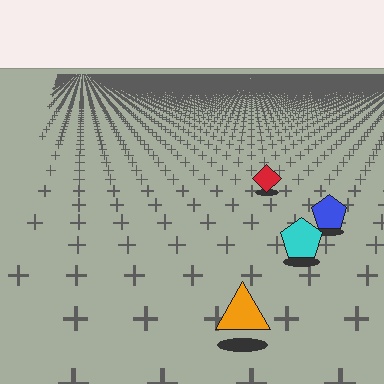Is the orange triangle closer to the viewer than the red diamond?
Yes. The orange triangle is closer — you can tell from the texture gradient: the ground texture is coarser near it.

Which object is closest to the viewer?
The orange triangle is closest. The texture marks near it are larger and more spread out.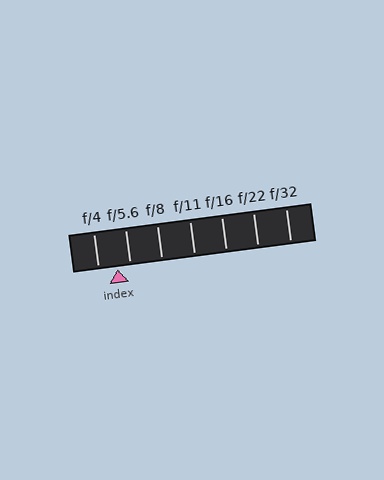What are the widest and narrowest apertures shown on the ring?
The widest aperture shown is f/4 and the narrowest is f/32.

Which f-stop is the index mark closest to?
The index mark is closest to f/5.6.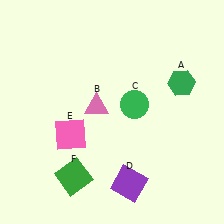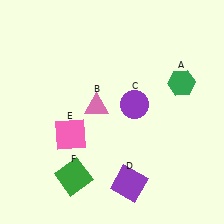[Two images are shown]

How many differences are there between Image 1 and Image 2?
There is 1 difference between the two images.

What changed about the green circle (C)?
In Image 1, C is green. In Image 2, it changed to purple.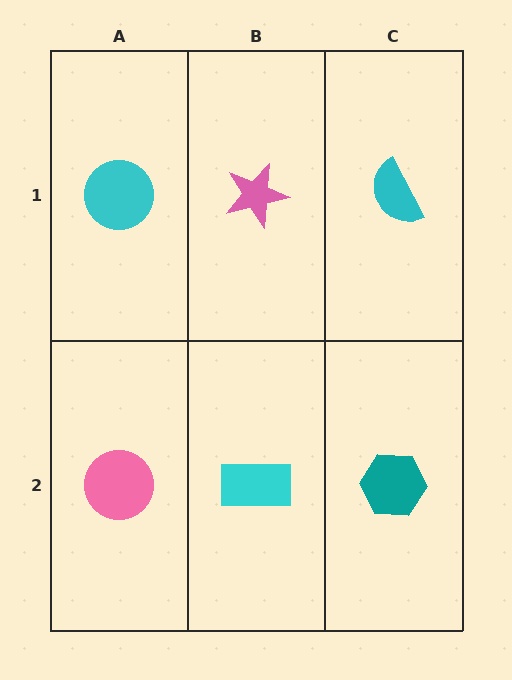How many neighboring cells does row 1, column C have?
2.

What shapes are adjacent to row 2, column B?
A pink star (row 1, column B), a pink circle (row 2, column A), a teal hexagon (row 2, column C).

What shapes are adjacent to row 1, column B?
A cyan rectangle (row 2, column B), a cyan circle (row 1, column A), a cyan semicircle (row 1, column C).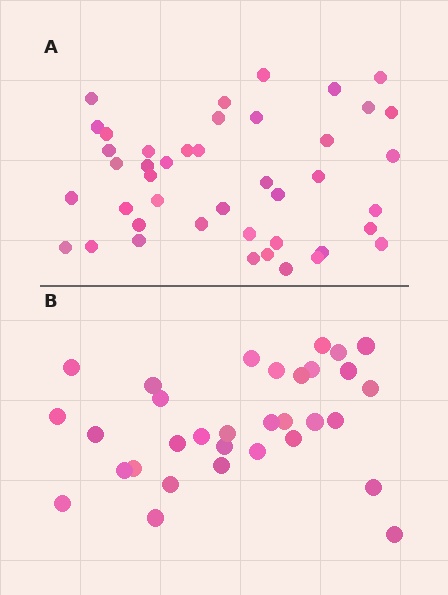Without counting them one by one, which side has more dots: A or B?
Region A (the top region) has more dots.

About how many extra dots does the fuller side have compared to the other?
Region A has roughly 12 or so more dots than region B.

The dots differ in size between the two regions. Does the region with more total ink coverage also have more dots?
No. Region B has more total ink coverage because its dots are larger, but region A actually contains more individual dots. Total area can be misleading — the number of items is what matters here.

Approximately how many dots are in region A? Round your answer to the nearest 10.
About 40 dots. (The exact count is 43, which rounds to 40.)